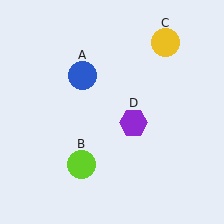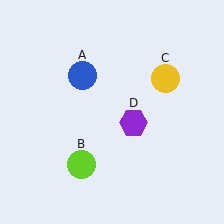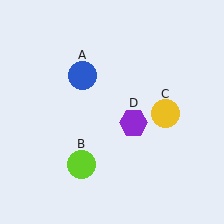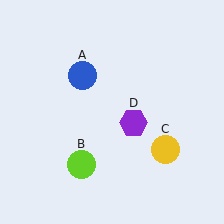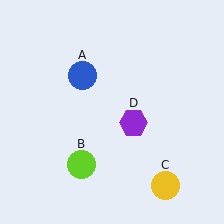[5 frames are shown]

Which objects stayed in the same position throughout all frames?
Blue circle (object A) and lime circle (object B) and purple hexagon (object D) remained stationary.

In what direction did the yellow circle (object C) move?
The yellow circle (object C) moved down.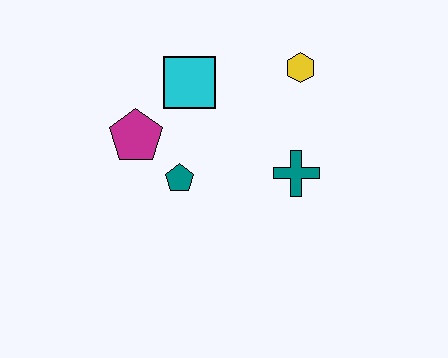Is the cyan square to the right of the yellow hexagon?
No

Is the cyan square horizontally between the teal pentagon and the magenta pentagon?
No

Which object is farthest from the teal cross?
The magenta pentagon is farthest from the teal cross.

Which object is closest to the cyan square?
The magenta pentagon is closest to the cyan square.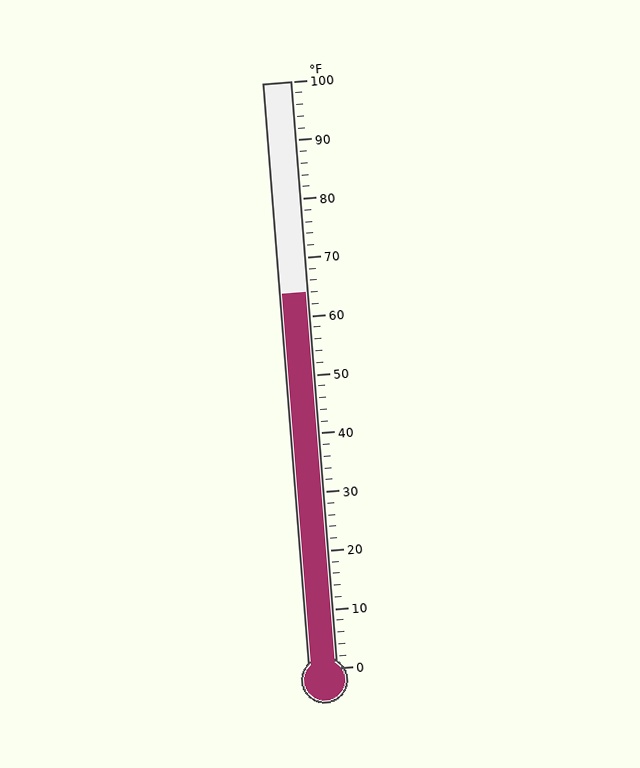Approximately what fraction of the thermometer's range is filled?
The thermometer is filled to approximately 65% of its range.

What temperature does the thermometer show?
The thermometer shows approximately 64°F.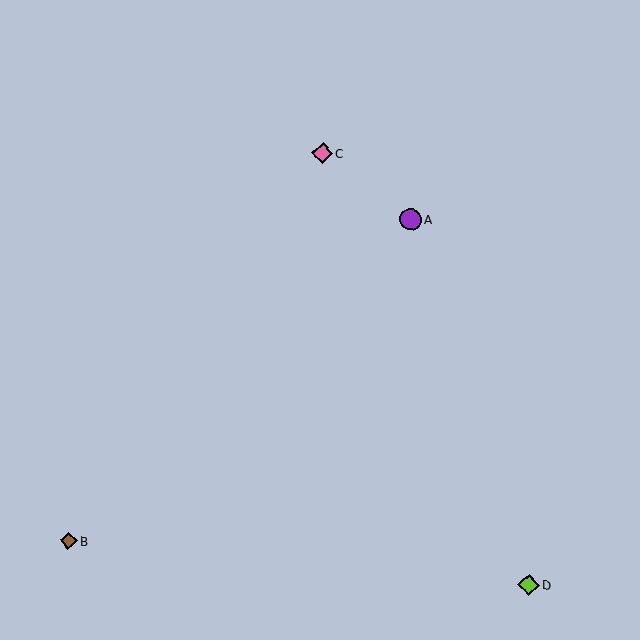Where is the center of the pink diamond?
The center of the pink diamond is at (322, 153).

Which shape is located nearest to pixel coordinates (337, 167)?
The pink diamond (labeled C) at (322, 153) is nearest to that location.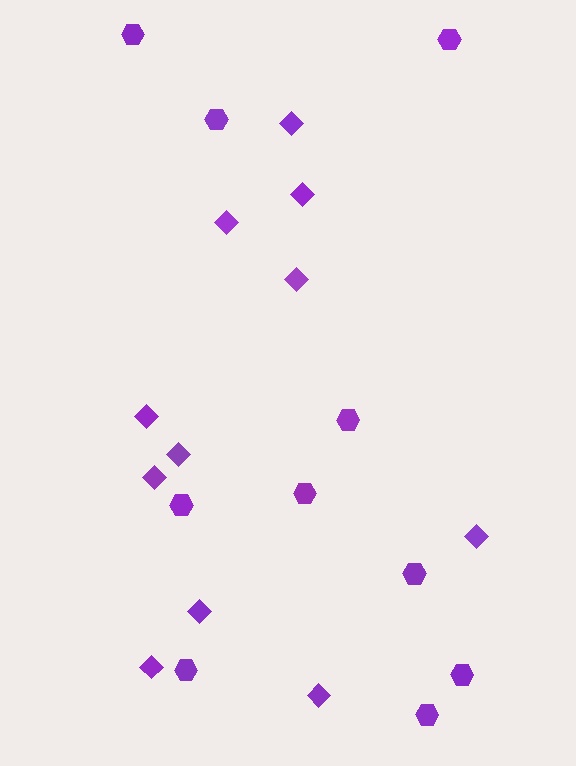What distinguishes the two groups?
There are 2 groups: one group of diamonds (11) and one group of hexagons (10).